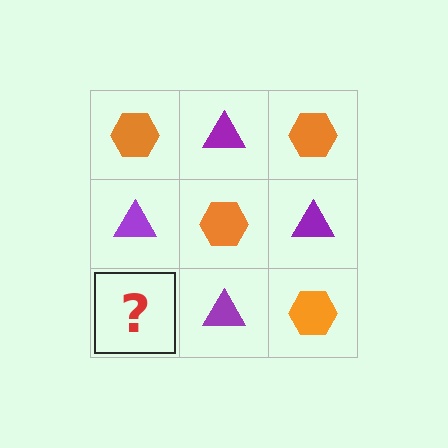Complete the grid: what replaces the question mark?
The question mark should be replaced with an orange hexagon.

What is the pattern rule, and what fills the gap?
The rule is that it alternates orange hexagon and purple triangle in a checkerboard pattern. The gap should be filled with an orange hexagon.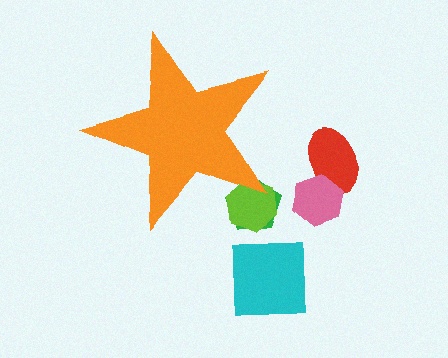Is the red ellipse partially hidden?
No, the red ellipse is fully visible.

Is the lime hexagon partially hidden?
Yes, the lime hexagon is partially hidden behind the orange star.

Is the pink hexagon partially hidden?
No, the pink hexagon is fully visible.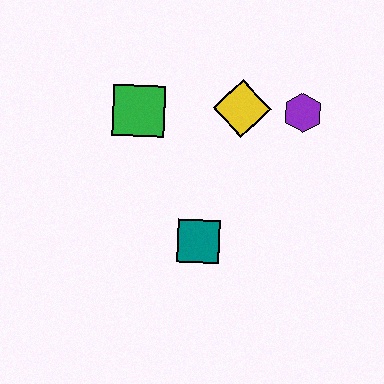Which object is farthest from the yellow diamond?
The teal square is farthest from the yellow diamond.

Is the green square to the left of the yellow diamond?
Yes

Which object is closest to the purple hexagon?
The yellow diamond is closest to the purple hexagon.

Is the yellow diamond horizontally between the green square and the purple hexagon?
Yes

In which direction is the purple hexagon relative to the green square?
The purple hexagon is to the right of the green square.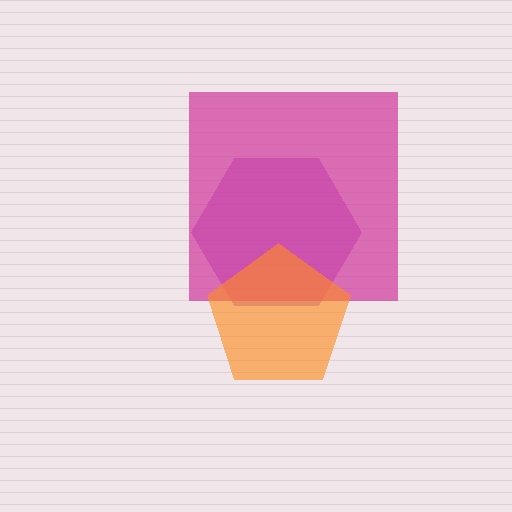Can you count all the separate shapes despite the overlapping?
Yes, there are 3 separate shapes.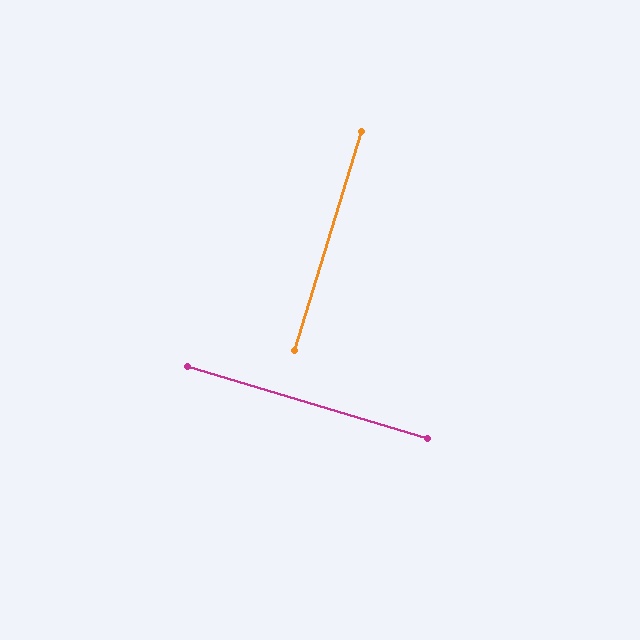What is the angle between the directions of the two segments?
Approximately 90 degrees.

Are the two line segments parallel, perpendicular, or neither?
Perpendicular — they meet at approximately 90°.